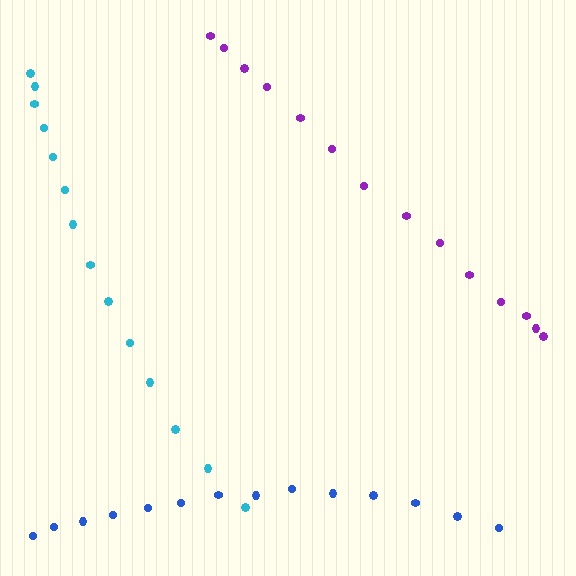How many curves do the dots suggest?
There are 3 distinct paths.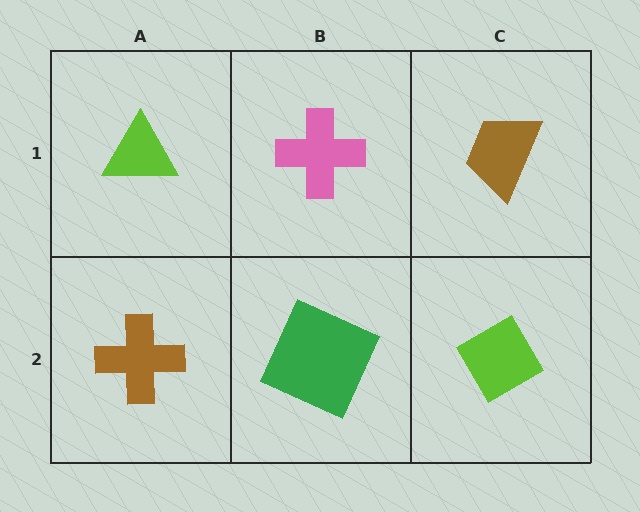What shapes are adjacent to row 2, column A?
A lime triangle (row 1, column A), a green square (row 2, column B).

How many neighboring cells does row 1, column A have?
2.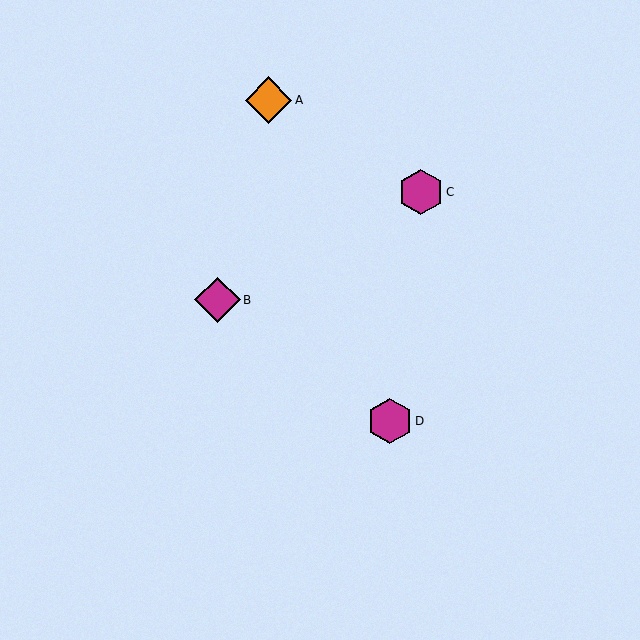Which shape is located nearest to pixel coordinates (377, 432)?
The magenta hexagon (labeled D) at (390, 421) is nearest to that location.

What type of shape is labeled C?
Shape C is a magenta hexagon.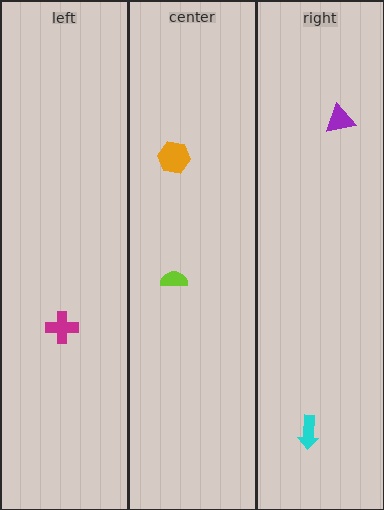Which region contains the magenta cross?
The left region.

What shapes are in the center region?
The orange hexagon, the lime semicircle.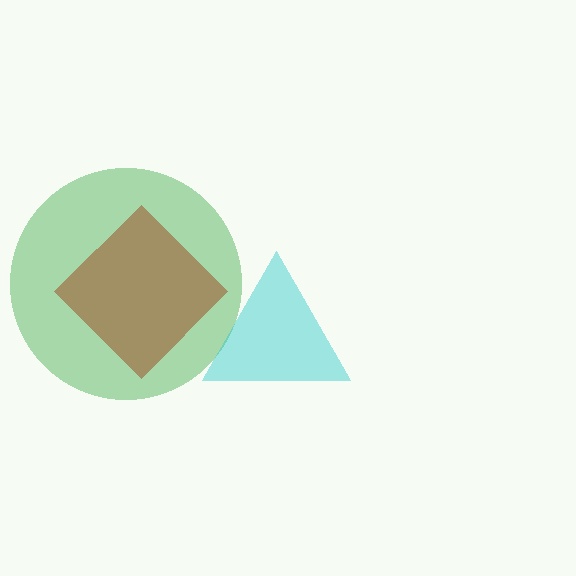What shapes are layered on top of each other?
The layered shapes are: a green circle, a brown diamond, a cyan triangle.